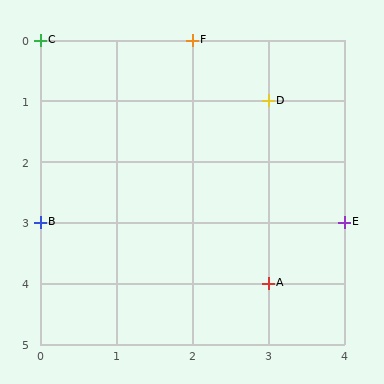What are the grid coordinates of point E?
Point E is at grid coordinates (4, 3).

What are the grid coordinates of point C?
Point C is at grid coordinates (0, 0).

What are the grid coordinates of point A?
Point A is at grid coordinates (3, 4).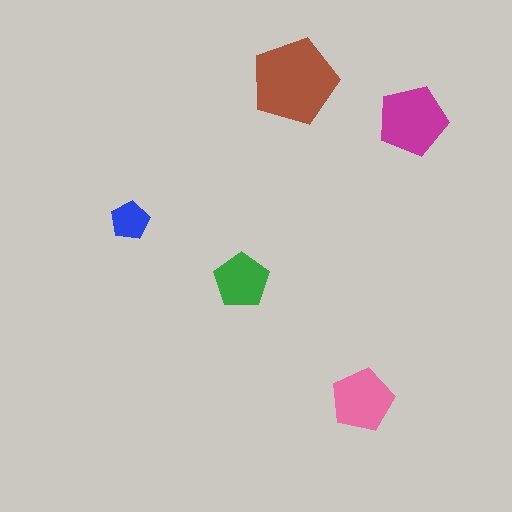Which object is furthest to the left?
The blue pentagon is leftmost.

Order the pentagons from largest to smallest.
the brown one, the magenta one, the pink one, the green one, the blue one.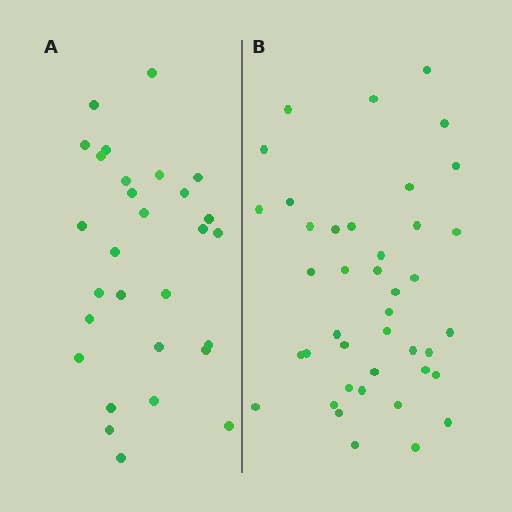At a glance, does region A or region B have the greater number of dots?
Region B (the right region) has more dots.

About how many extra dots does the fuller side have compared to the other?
Region B has roughly 12 or so more dots than region A.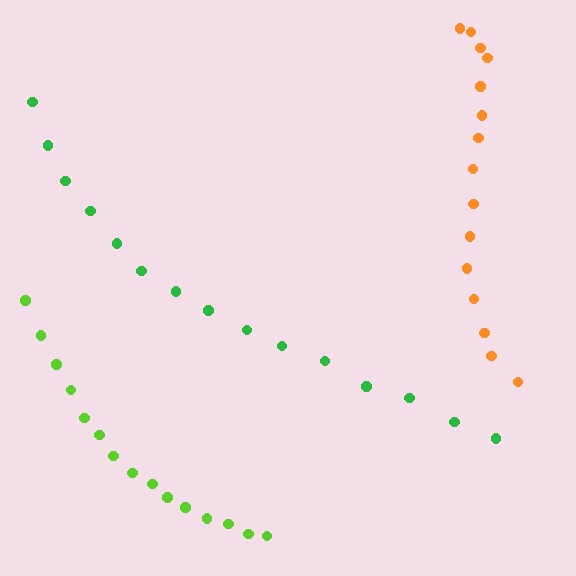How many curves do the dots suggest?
There are 3 distinct paths.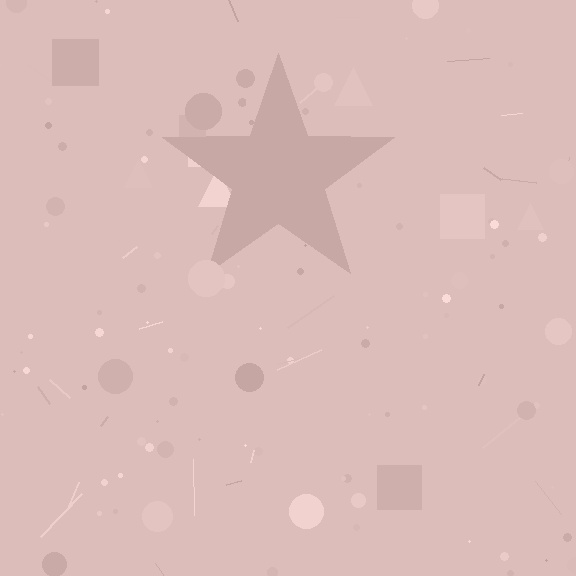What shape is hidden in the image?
A star is hidden in the image.